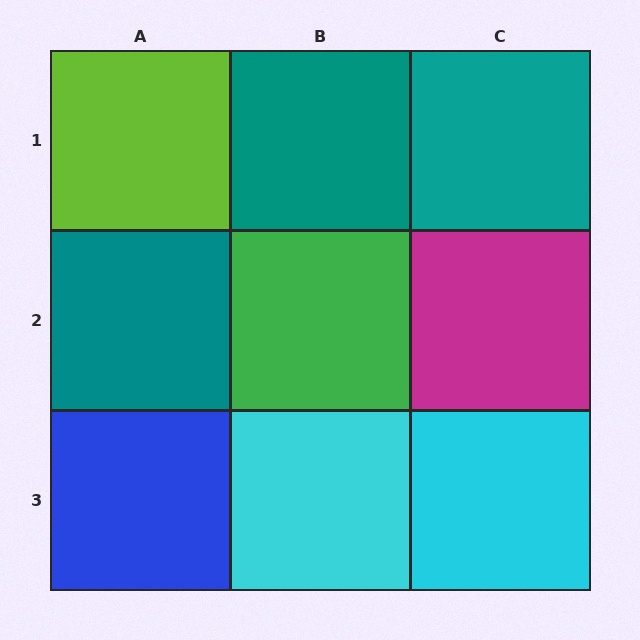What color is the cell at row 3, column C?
Cyan.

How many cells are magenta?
1 cell is magenta.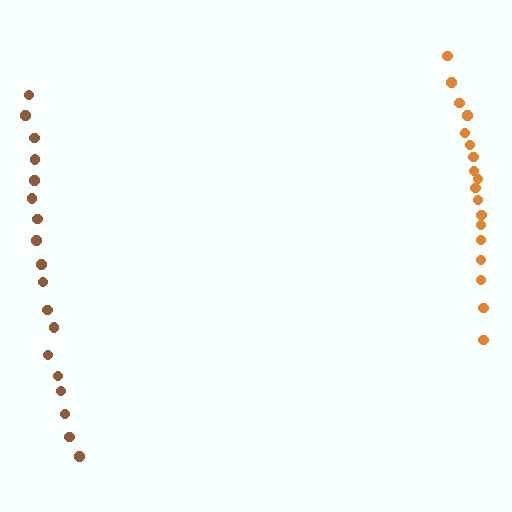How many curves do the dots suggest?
There are 2 distinct paths.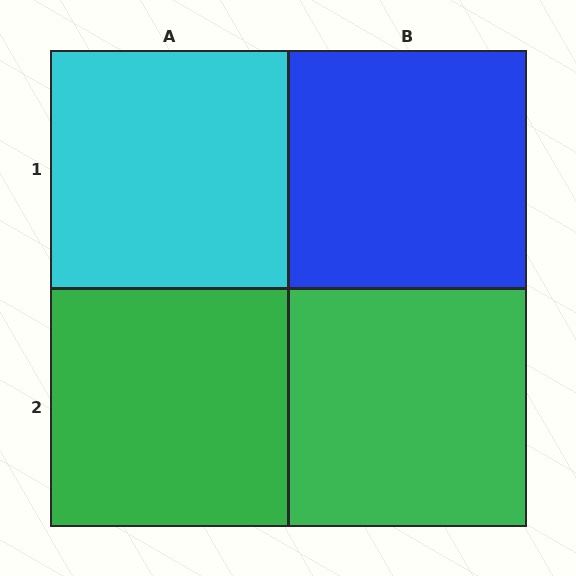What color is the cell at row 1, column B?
Blue.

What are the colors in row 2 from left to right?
Green, green.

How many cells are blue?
1 cell is blue.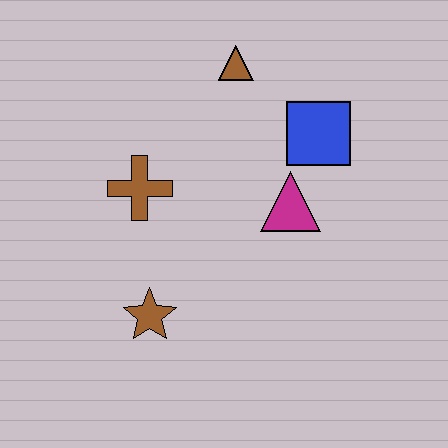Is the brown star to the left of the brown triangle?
Yes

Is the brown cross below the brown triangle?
Yes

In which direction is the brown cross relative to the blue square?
The brown cross is to the left of the blue square.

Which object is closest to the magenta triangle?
The blue square is closest to the magenta triangle.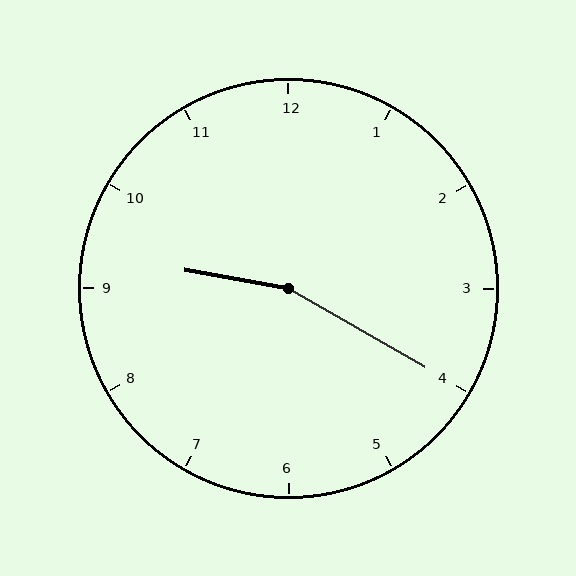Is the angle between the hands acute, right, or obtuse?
It is obtuse.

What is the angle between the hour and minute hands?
Approximately 160 degrees.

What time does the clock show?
9:20.